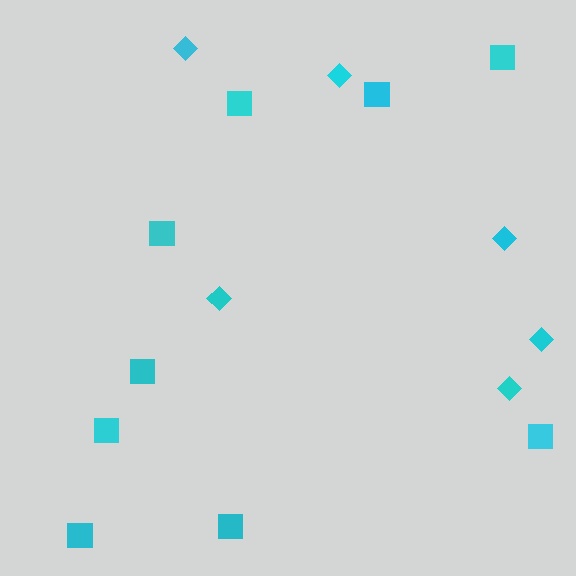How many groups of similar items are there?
There are 2 groups: one group of squares (9) and one group of diamonds (6).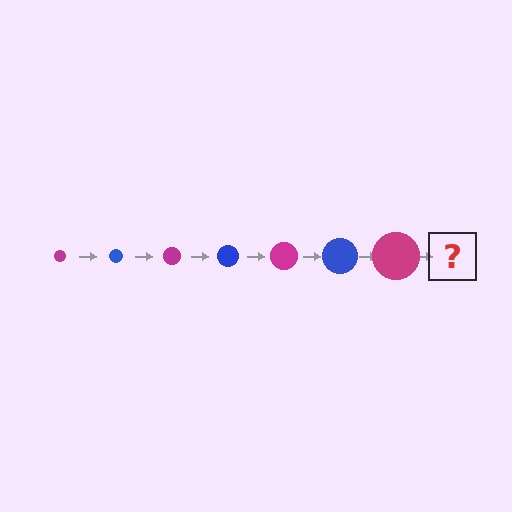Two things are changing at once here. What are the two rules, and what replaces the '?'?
The two rules are that the circle grows larger each step and the color cycles through magenta and blue. The '?' should be a blue circle, larger than the previous one.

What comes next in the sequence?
The next element should be a blue circle, larger than the previous one.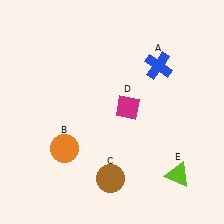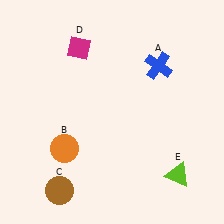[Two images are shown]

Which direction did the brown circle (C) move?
The brown circle (C) moved left.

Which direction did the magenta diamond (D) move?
The magenta diamond (D) moved up.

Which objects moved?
The objects that moved are: the brown circle (C), the magenta diamond (D).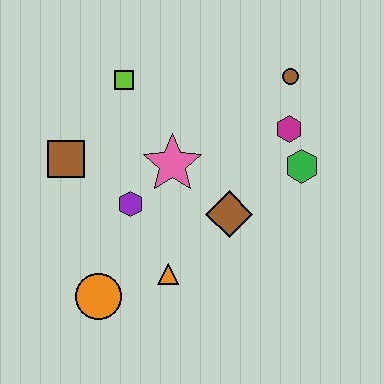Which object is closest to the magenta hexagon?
The green hexagon is closest to the magenta hexagon.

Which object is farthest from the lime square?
The orange circle is farthest from the lime square.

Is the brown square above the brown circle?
No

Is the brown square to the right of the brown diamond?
No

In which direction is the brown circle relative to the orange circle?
The brown circle is above the orange circle.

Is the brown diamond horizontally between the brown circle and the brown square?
Yes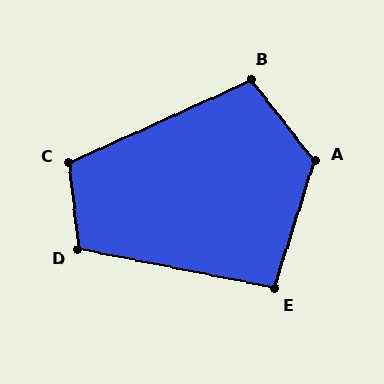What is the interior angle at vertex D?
Approximately 108 degrees (obtuse).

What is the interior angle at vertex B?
Approximately 104 degrees (obtuse).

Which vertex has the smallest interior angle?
E, at approximately 96 degrees.